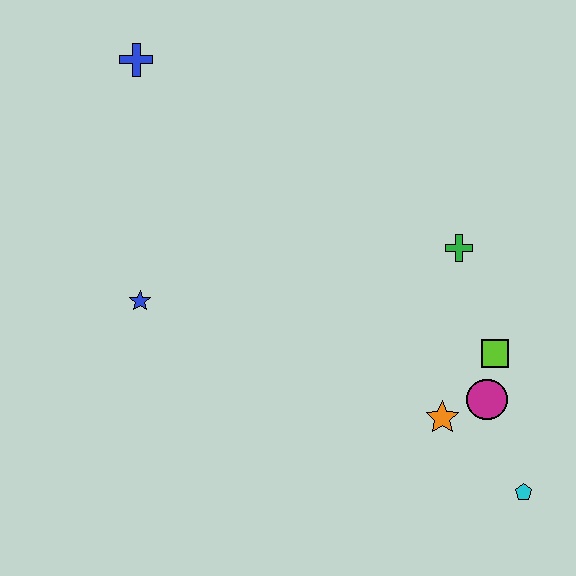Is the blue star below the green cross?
Yes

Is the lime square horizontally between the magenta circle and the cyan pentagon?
Yes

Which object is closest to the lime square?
The magenta circle is closest to the lime square.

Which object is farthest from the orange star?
The blue cross is farthest from the orange star.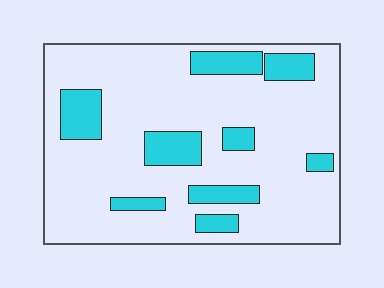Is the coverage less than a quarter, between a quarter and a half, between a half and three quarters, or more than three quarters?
Less than a quarter.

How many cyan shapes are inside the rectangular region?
9.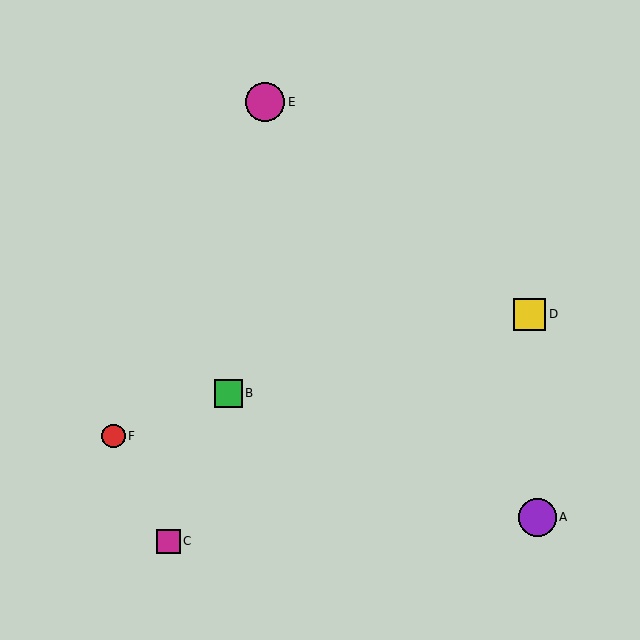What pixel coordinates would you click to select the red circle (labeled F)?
Click at (113, 436) to select the red circle F.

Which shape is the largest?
The magenta circle (labeled E) is the largest.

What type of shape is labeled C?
Shape C is a magenta square.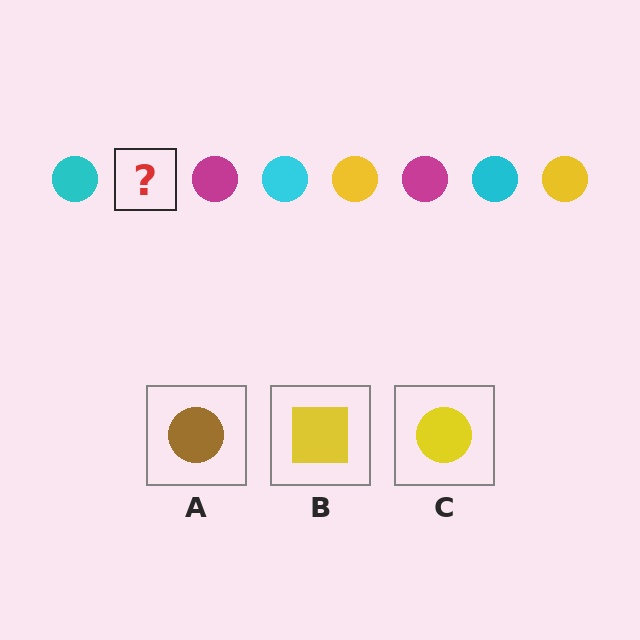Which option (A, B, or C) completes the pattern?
C.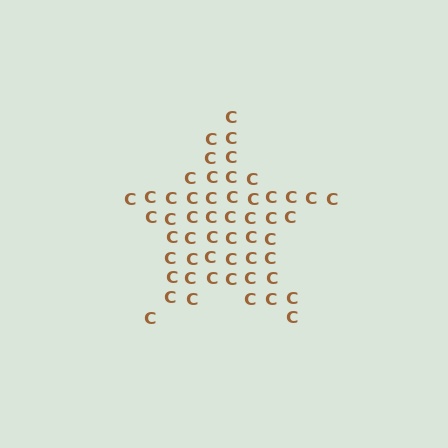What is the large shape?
The large shape is a star.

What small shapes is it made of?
It is made of small letter C's.